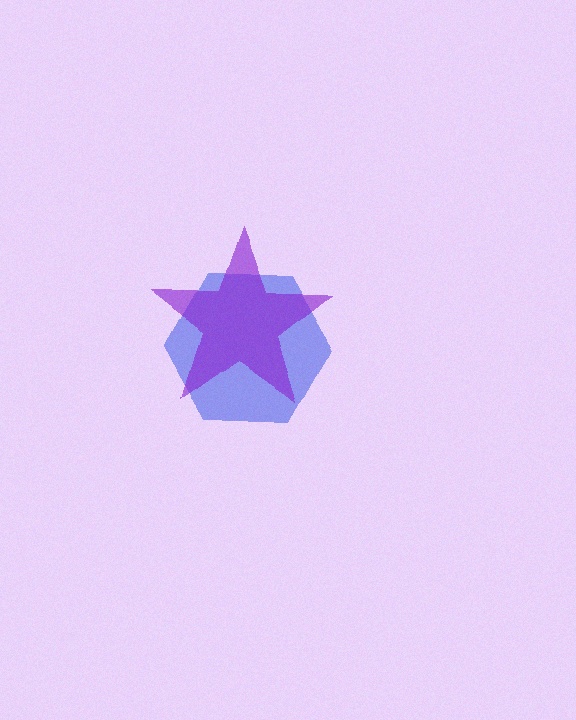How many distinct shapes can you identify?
There are 2 distinct shapes: a blue hexagon, a purple star.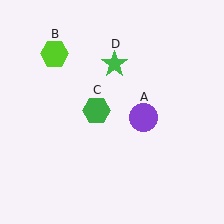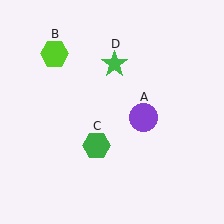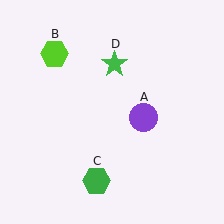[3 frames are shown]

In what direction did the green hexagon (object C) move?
The green hexagon (object C) moved down.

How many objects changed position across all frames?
1 object changed position: green hexagon (object C).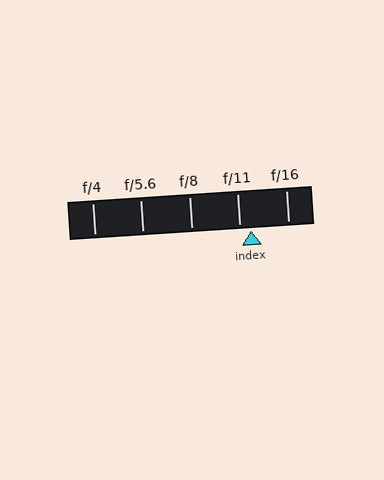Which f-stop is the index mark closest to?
The index mark is closest to f/11.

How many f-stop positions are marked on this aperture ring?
There are 5 f-stop positions marked.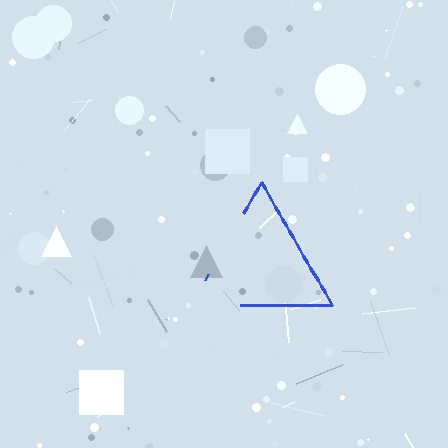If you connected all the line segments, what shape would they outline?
They would outline a triangle.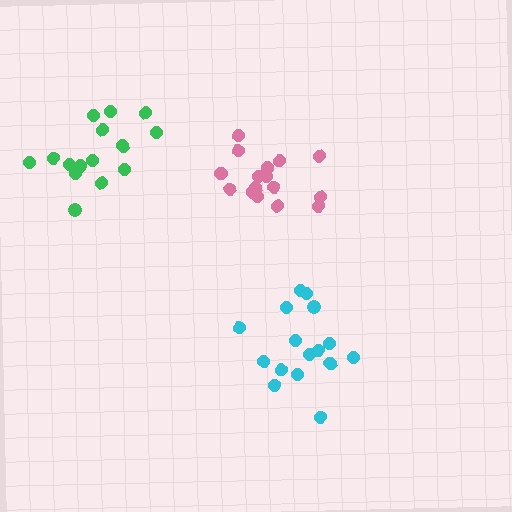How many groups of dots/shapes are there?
There are 3 groups.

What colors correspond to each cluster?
The clusters are colored: cyan, green, pink.